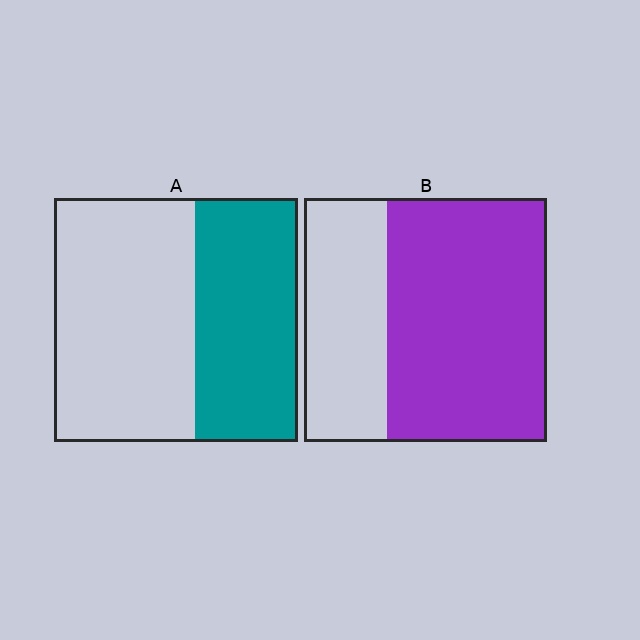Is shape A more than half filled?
No.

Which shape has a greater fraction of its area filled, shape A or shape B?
Shape B.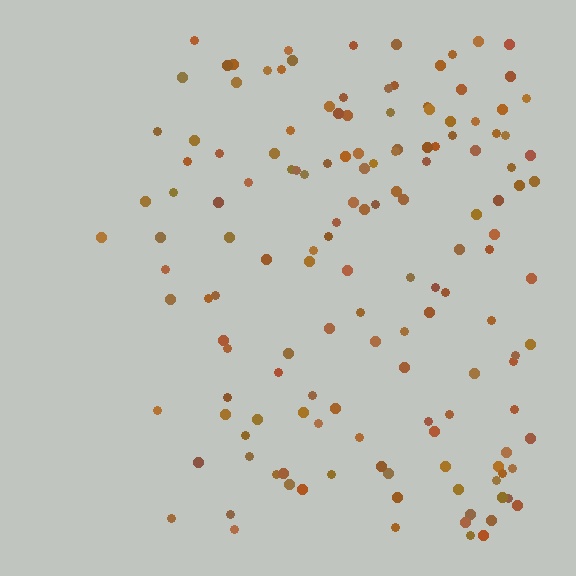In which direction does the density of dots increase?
From left to right, with the right side densest.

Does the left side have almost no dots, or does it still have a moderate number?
Still a moderate number, just noticeably fewer than the right.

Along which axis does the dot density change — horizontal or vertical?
Horizontal.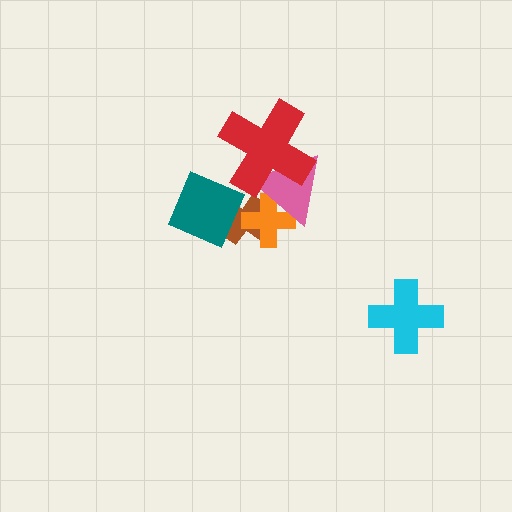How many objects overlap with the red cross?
1 object overlaps with the red cross.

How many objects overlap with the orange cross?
2 objects overlap with the orange cross.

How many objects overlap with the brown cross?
3 objects overlap with the brown cross.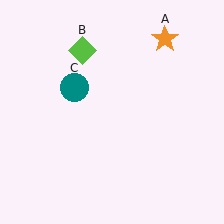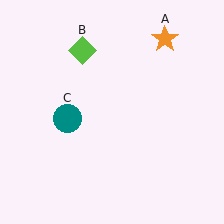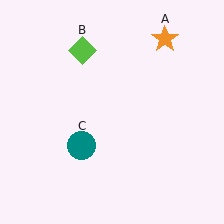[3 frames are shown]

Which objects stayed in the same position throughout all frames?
Orange star (object A) and lime diamond (object B) remained stationary.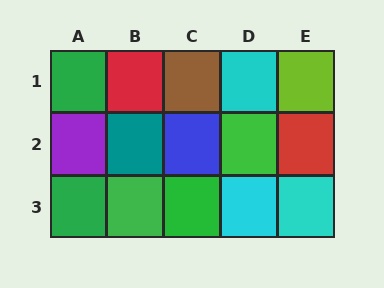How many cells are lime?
1 cell is lime.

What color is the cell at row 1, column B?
Red.